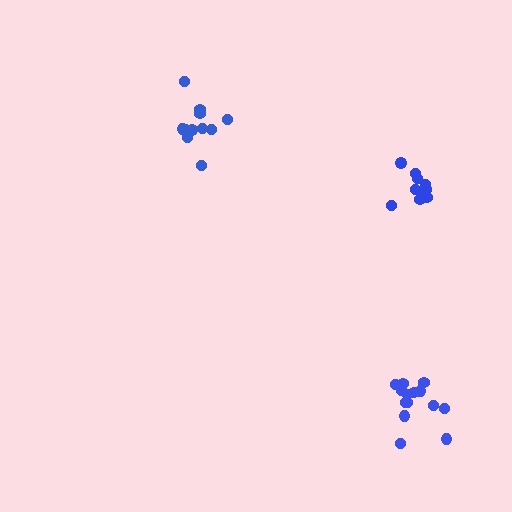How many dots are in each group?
Group 1: 11 dots, Group 2: 14 dots, Group 3: 10 dots (35 total).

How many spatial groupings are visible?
There are 3 spatial groupings.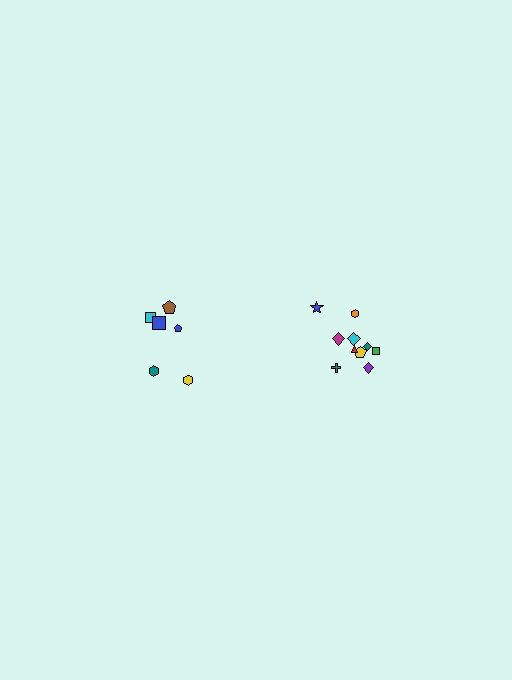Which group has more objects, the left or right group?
The right group.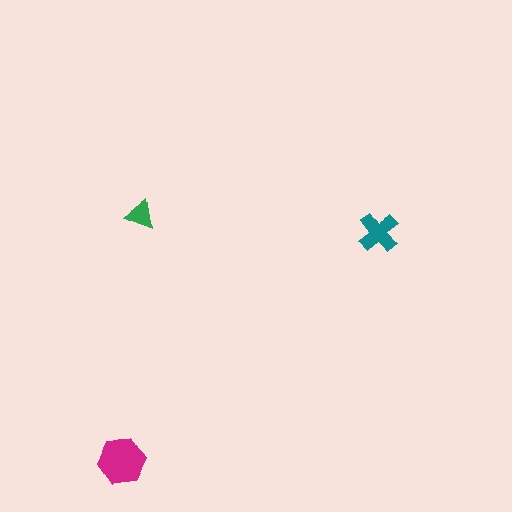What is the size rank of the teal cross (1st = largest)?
2nd.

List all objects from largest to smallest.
The magenta hexagon, the teal cross, the green triangle.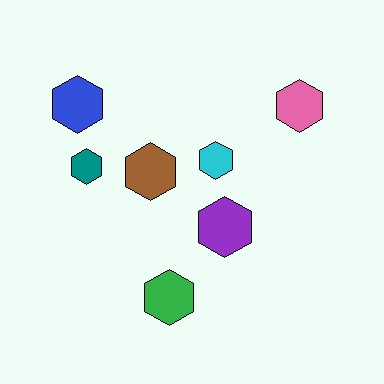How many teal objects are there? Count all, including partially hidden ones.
There is 1 teal object.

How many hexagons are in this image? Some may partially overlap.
There are 7 hexagons.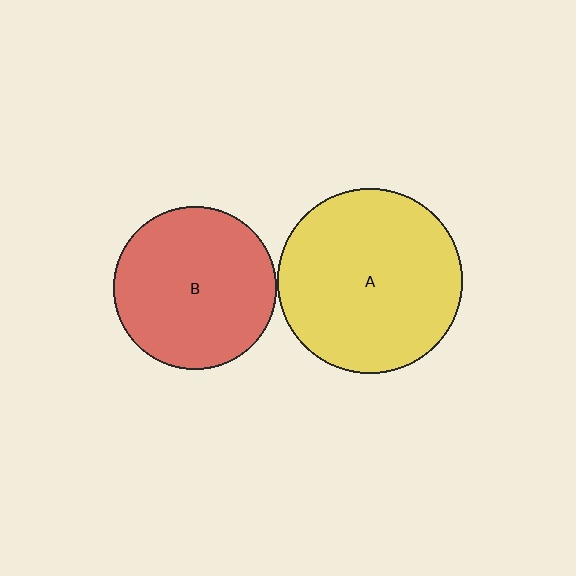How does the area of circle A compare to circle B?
Approximately 1.3 times.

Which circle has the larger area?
Circle A (yellow).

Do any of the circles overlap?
No, none of the circles overlap.